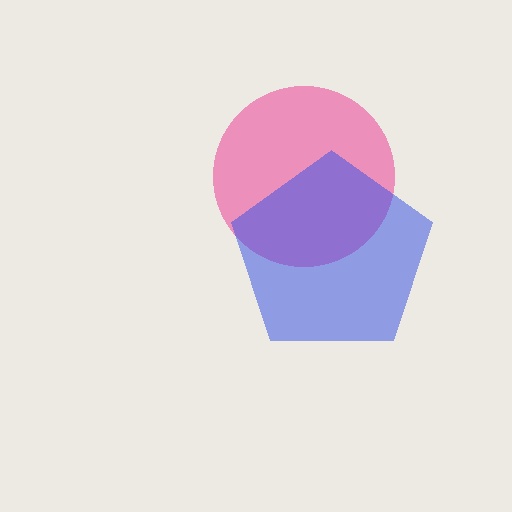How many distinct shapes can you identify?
There are 2 distinct shapes: a pink circle, a blue pentagon.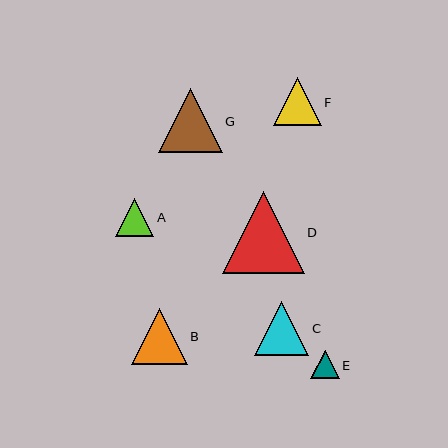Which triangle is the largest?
Triangle D is the largest with a size of approximately 81 pixels.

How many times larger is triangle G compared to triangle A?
Triangle G is approximately 1.7 times the size of triangle A.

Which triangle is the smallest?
Triangle E is the smallest with a size of approximately 28 pixels.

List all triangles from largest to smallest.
From largest to smallest: D, G, B, C, F, A, E.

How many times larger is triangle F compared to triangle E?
Triangle F is approximately 1.7 times the size of triangle E.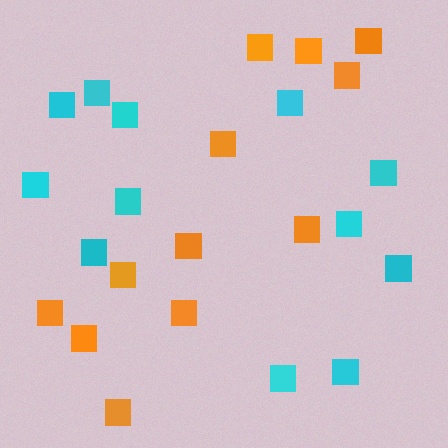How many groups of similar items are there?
There are 2 groups: one group of orange squares (12) and one group of cyan squares (12).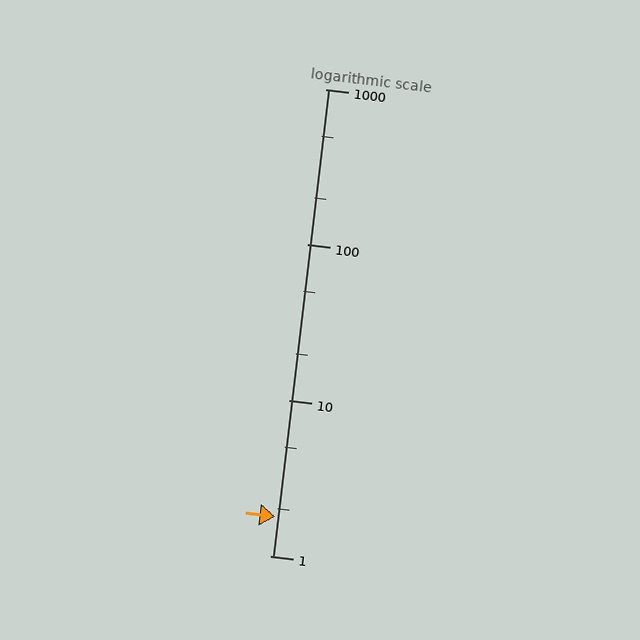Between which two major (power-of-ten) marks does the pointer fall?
The pointer is between 1 and 10.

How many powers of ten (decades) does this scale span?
The scale spans 3 decades, from 1 to 1000.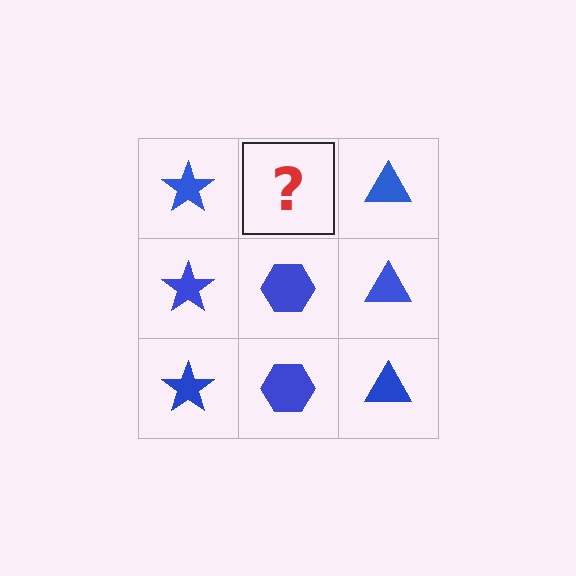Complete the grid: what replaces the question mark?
The question mark should be replaced with a blue hexagon.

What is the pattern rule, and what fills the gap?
The rule is that each column has a consistent shape. The gap should be filled with a blue hexagon.